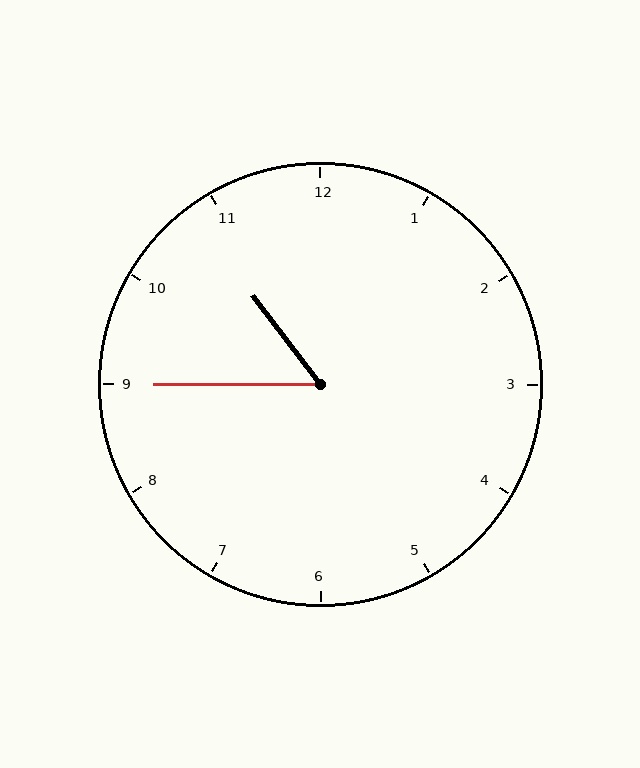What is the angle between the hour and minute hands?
Approximately 52 degrees.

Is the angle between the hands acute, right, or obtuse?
It is acute.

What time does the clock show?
10:45.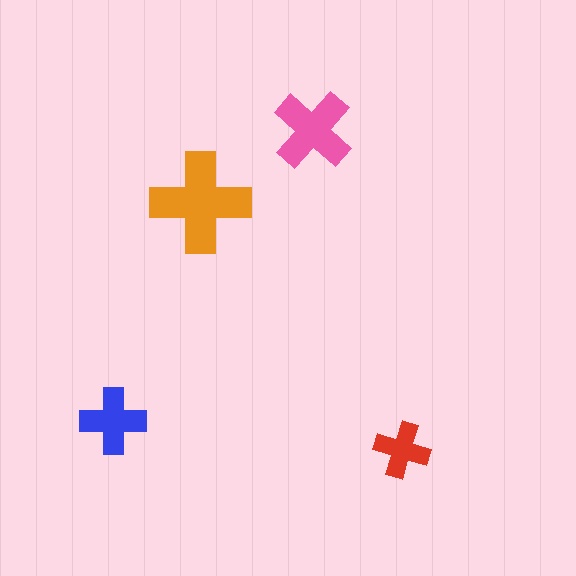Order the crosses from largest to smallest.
the orange one, the pink one, the blue one, the red one.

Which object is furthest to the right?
The red cross is rightmost.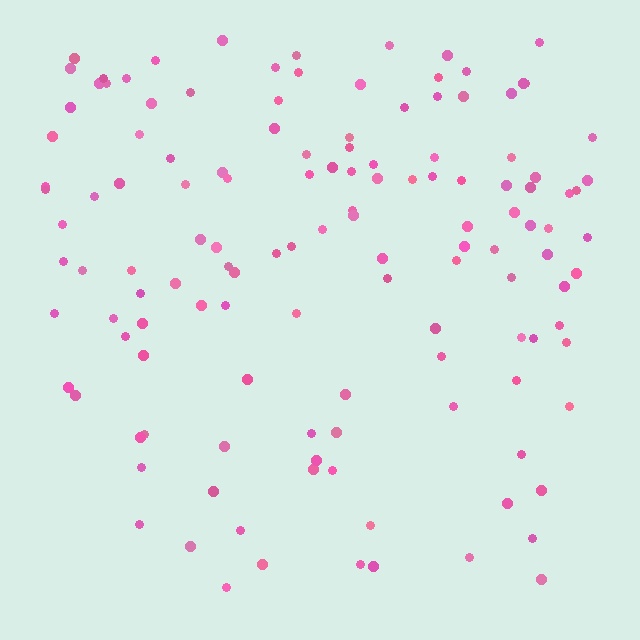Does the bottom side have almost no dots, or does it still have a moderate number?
Still a moderate number, just noticeably fewer than the top.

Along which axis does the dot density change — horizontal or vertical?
Vertical.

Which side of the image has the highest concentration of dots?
The top.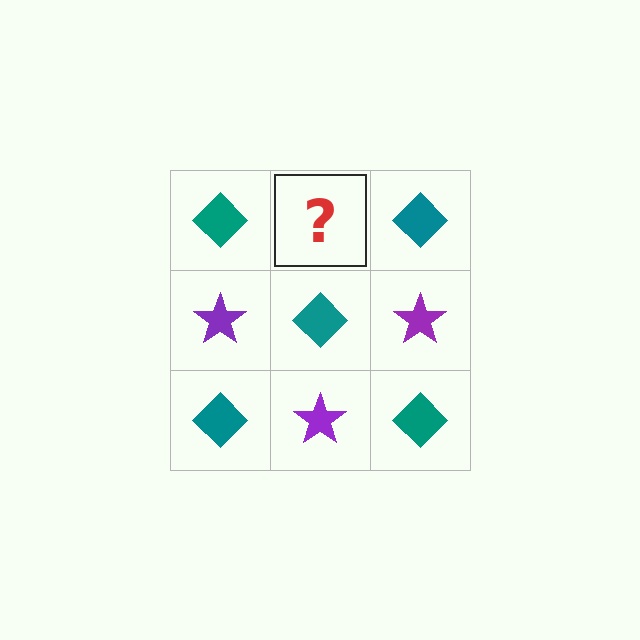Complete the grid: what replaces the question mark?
The question mark should be replaced with a purple star.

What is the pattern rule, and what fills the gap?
The rule is that it alternates teal diamond and purple star in a checkerboard pattern. The gap should be filled with a purple star.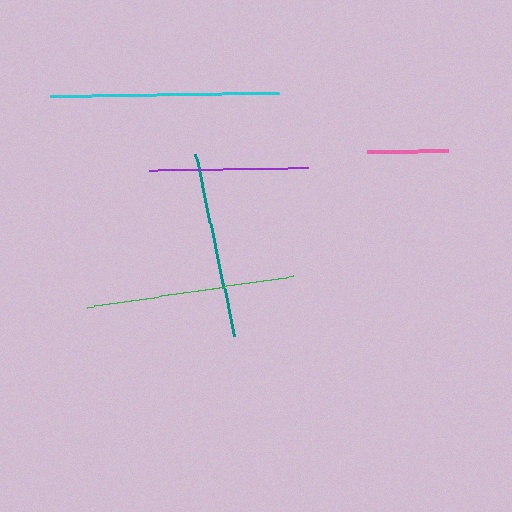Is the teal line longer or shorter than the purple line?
The teal line is longer than the purple line.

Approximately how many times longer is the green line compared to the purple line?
The green line is approximately 1.3 times the length of the purple line.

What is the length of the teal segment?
The teal segment is approximately 186 pixels long.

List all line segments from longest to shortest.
From longest to shortest: cyan, green, teal, purple, pink.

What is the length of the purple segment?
The purple segment is approximately 159 pixels long.